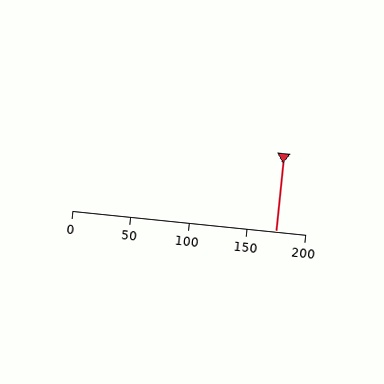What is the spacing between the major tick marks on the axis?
The major ticks are spaced 50 apart.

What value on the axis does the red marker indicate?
The marker indicates approximately 175.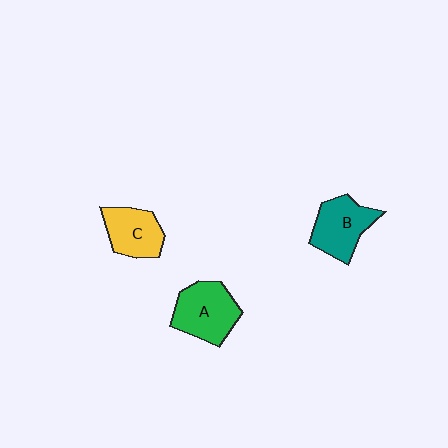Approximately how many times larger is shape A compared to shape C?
Approximately 1.3 times.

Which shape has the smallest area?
Shape C (yellow).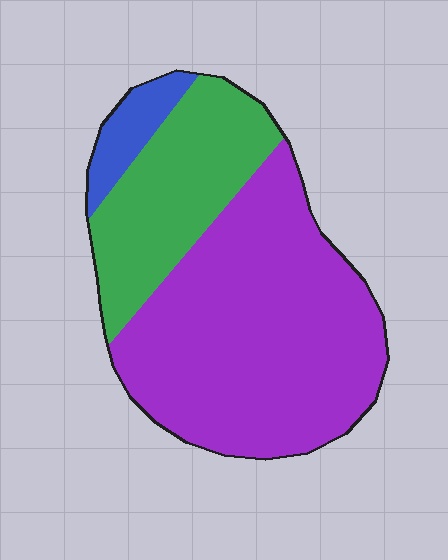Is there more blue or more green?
Green.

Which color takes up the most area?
Purple, at roughly 65%.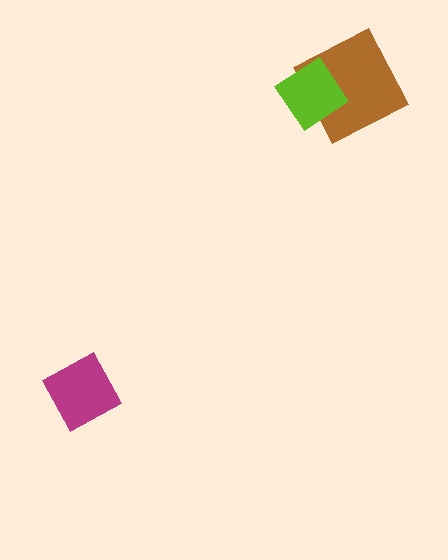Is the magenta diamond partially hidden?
No, no other shape covers it.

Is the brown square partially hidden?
Yes, it is partially covered by another shape.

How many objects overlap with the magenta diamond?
0 objects overlap with the magenta diamond.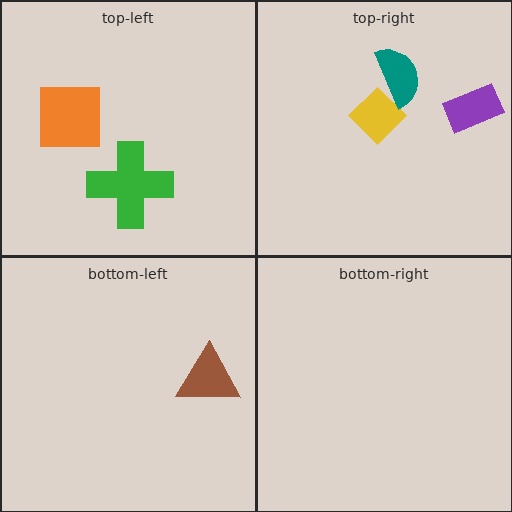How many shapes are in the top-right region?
3.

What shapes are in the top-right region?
The yellow diamond, the purple rectangle, the teal semicircle.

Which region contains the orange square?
The top-left region.